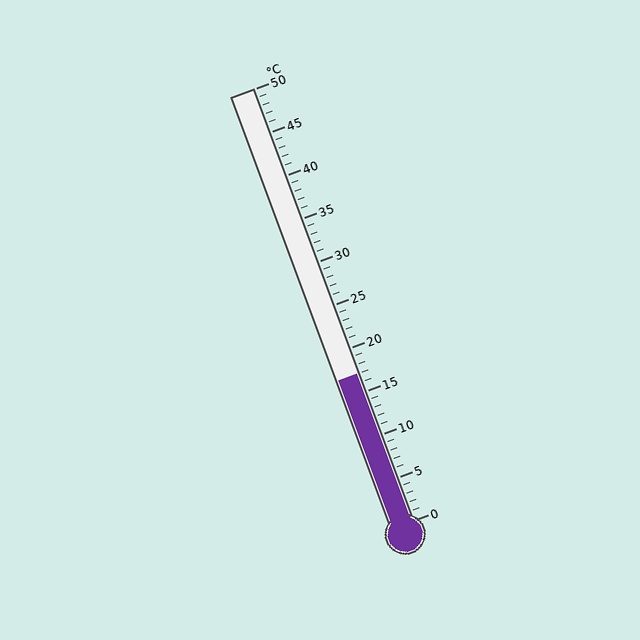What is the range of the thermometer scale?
The thermometer scale ranges from 0°C to 50°C.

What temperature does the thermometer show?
The thermometer shows approximately 17°C.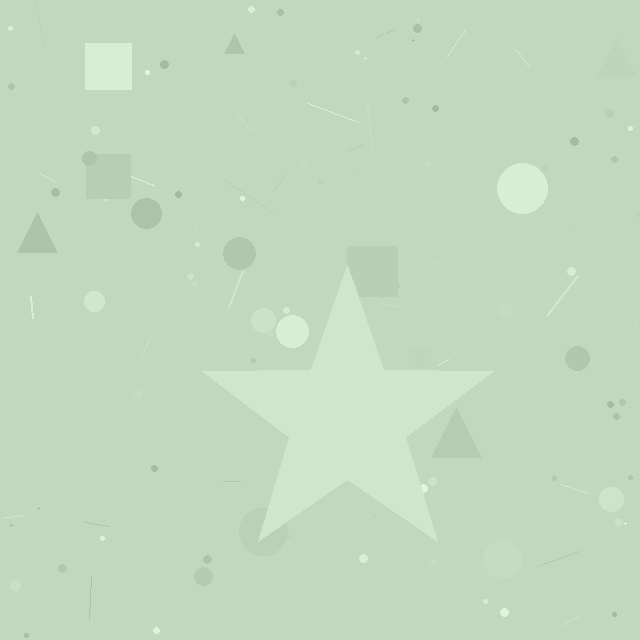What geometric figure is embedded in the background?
A star is embedded in the background.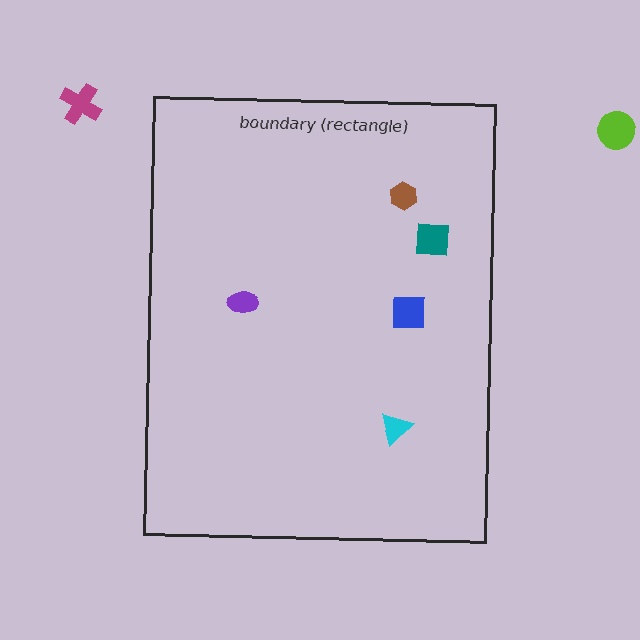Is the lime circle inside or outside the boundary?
Outside.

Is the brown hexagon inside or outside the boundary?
Inside.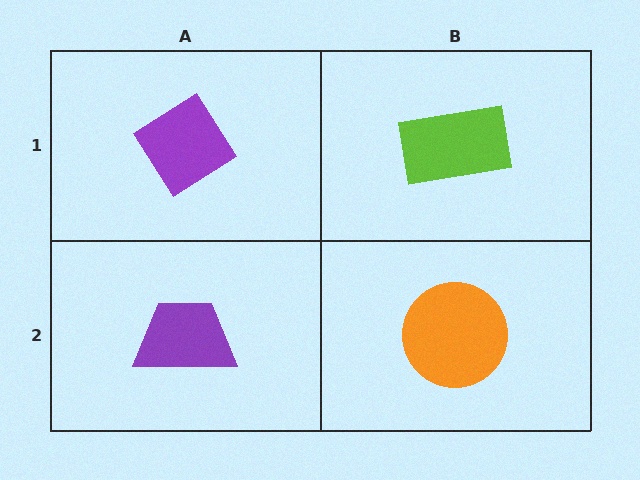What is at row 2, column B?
An orange circle.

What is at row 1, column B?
A lime rectangle.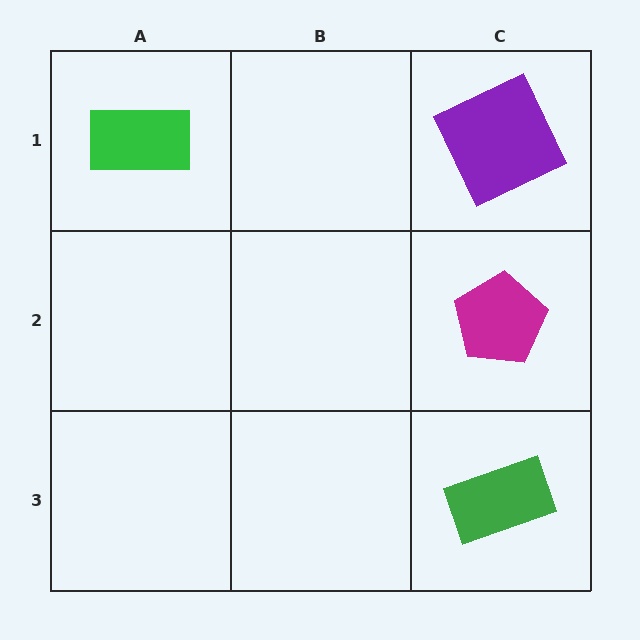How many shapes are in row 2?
1 shape.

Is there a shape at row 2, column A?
No, that cell is empty.